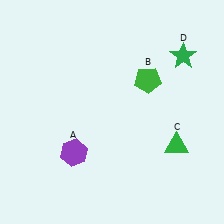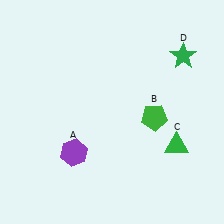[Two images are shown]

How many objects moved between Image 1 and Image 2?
1 object moved between the two images.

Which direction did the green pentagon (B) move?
The green pentagon (B) moved down.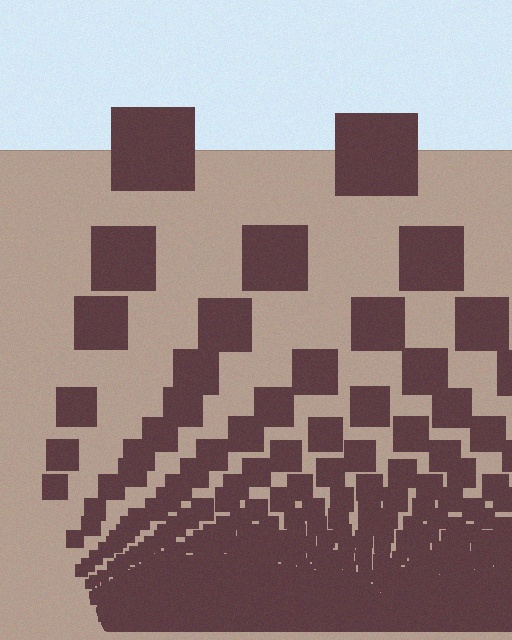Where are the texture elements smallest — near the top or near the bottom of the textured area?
Near the bottom.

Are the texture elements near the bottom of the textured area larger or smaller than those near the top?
Smaller. The gradient is inverted — elements near the bottom are smaller and denser.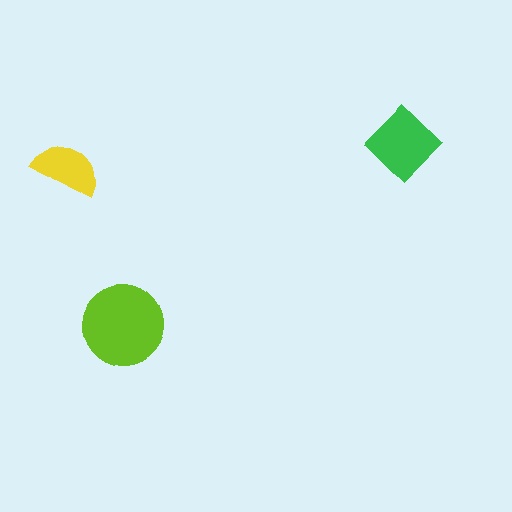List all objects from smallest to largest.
The yellow semicircle, the green diamond, the lime circle.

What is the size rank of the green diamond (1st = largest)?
2nd.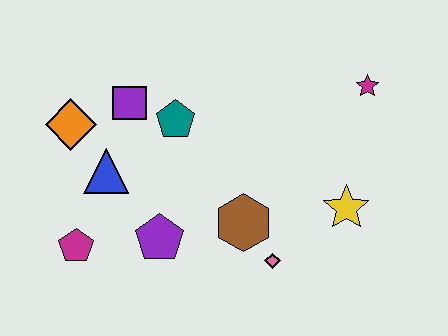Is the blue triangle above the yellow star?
Yes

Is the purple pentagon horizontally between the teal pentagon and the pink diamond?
No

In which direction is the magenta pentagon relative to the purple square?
The magenta pentagon is below the purple square.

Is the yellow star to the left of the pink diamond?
No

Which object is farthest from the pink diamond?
The orange diamond is farthest from the pink diamond.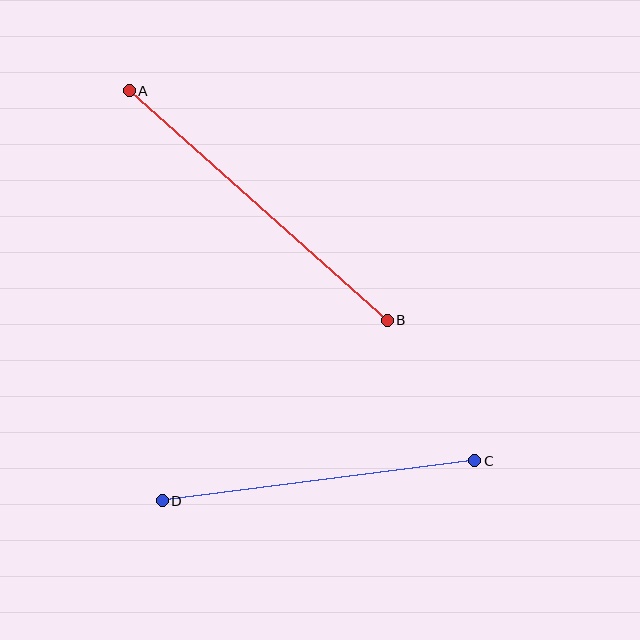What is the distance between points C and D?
The distance is approximately 315 pixels.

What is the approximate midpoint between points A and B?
The midpoint is at approximately (258, 205) pixels.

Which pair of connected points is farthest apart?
Points A and B are farthest apart.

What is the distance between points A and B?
The distance is approximately 345 pixels.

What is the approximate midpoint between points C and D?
The midpoint is at approximately (319, 481) pixels.